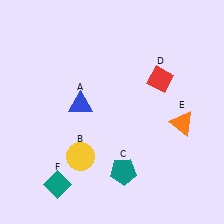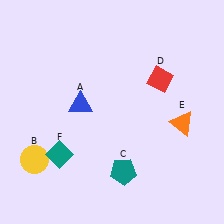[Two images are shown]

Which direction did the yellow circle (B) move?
The yellow circle (B) moved left.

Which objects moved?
The objects that moved are: the yellow circle (B), the teal diamond (F).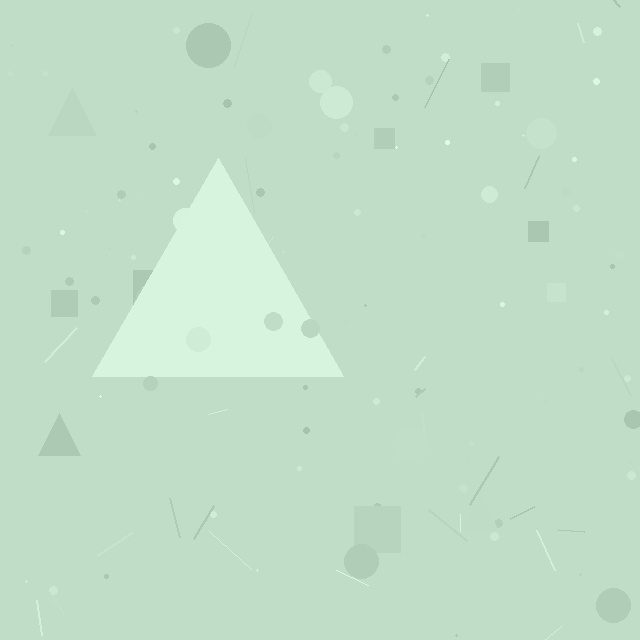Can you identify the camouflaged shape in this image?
The camouflaged shape is a triangle.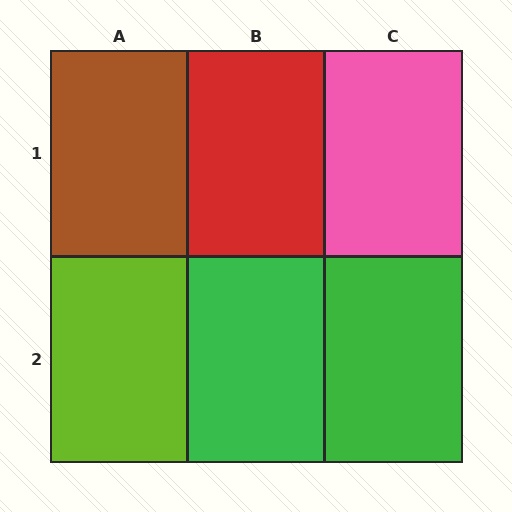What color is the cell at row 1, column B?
Red.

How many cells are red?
1 cell is red.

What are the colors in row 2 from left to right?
Lime, green, green.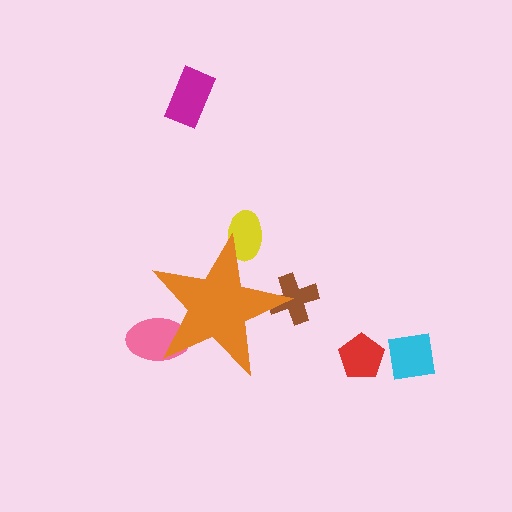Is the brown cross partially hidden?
Yes, the brown cross is partially hidden behind the orange star.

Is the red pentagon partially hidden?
No, the red pentagon is fully visible.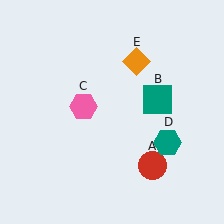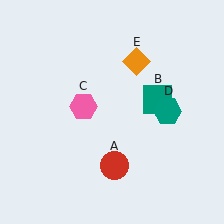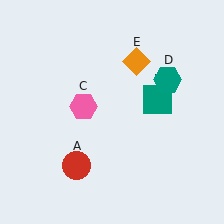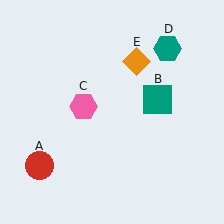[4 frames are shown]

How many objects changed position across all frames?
2 objects changed position: red circle (object A), teal hexagon (object D).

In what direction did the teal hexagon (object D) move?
The teal hexagon (object D) moved up.